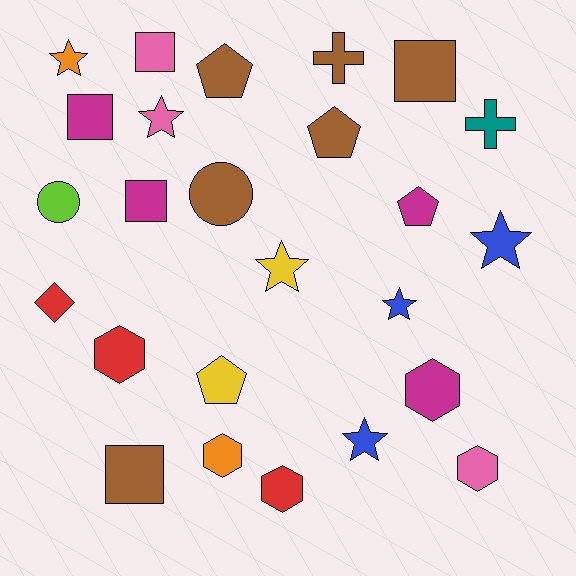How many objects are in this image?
There are 25 objects.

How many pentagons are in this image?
There are 4 pentagons.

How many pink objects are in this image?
There are 3 pink objects.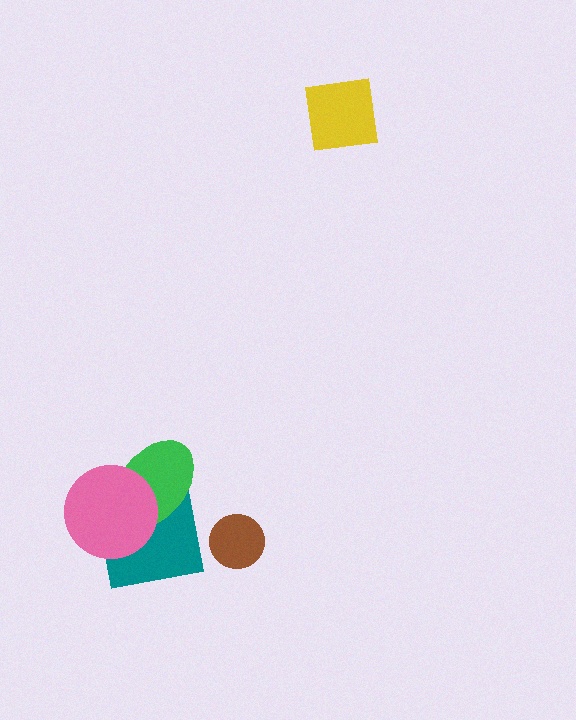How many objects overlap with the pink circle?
2 objects overlap with the pink circle.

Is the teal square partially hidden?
Yes, it is partially covered by another shape.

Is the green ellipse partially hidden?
Yes, it is partially covered by another shape.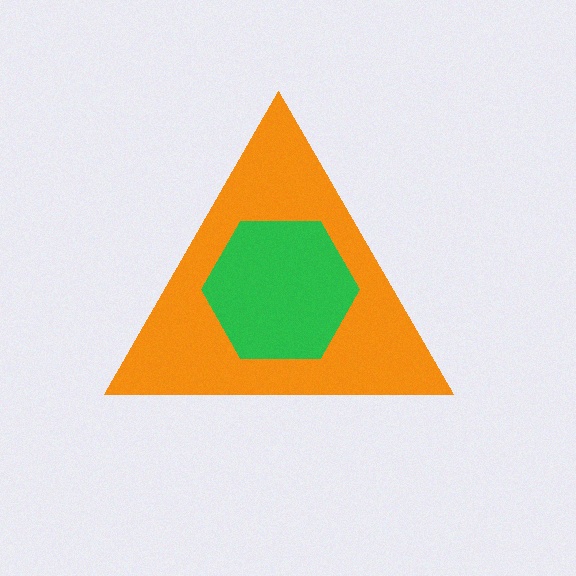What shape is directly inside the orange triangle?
The green hexagon.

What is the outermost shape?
The orange triangle.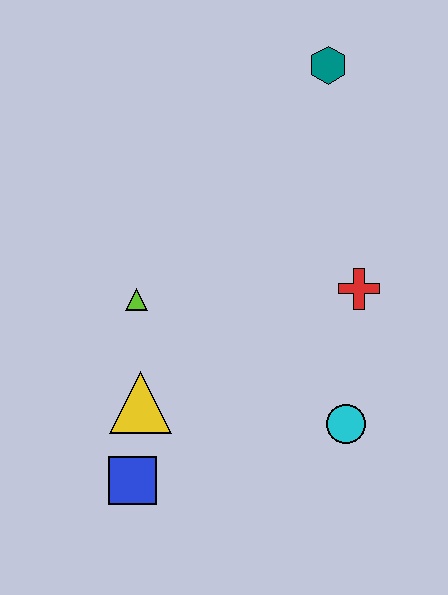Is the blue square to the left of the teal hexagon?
Yes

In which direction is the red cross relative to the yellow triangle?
The red cross is to the right of the yellow triangle.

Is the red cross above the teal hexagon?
No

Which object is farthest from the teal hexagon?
The blue square is farthest from the teal hexagon.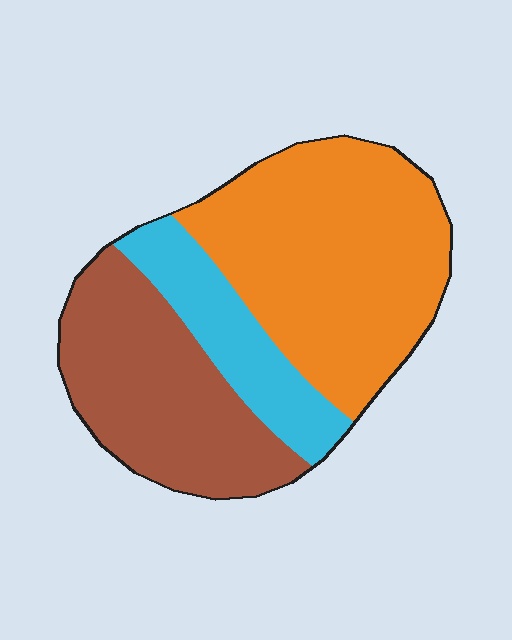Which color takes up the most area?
Orange, at roughly 50%.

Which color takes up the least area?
Cyan, at roughly 20%.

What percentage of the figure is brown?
Brown takes up about one third (1/3) of the figure.